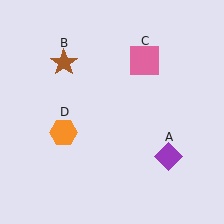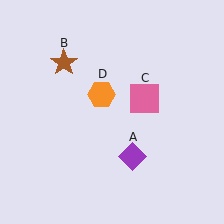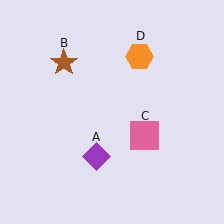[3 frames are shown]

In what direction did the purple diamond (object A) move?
The purple diamond (object A) moved left.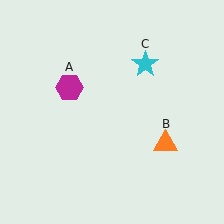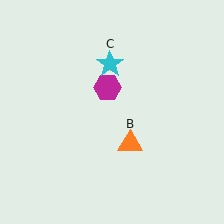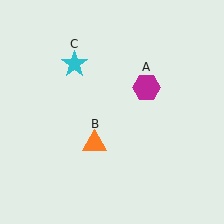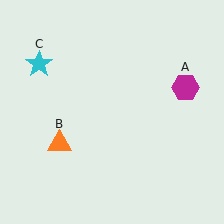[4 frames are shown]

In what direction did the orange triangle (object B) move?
The orange triangle (object B) moved left.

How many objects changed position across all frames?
3 objects changed position: magenta hexagon (object A), orange triangle (object B), cyan star (object C).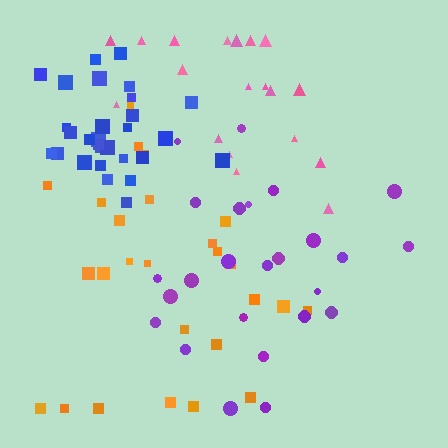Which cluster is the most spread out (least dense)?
Pink.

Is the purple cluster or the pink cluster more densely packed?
Purple.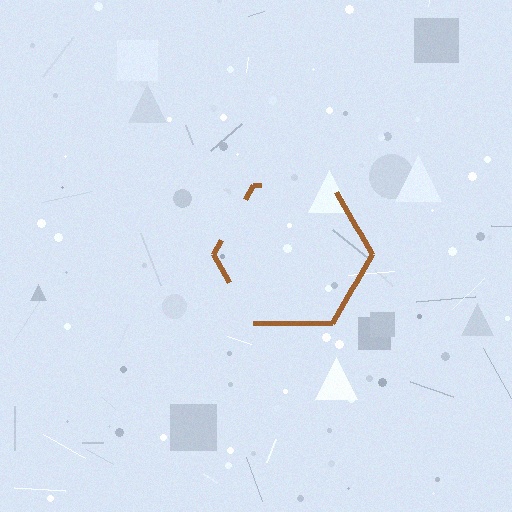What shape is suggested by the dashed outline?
The dashed outline suggests a hexagon.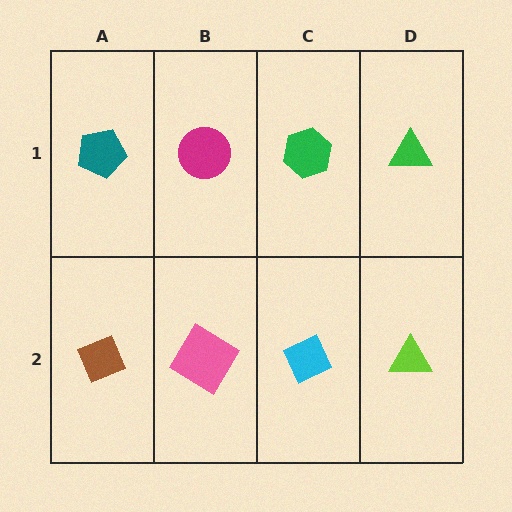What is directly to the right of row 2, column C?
A lime triangle.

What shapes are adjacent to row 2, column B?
A magenta circle (row 1, column B), a brown diamond (row 2, column A), a cyan diamond (row 2, column C).